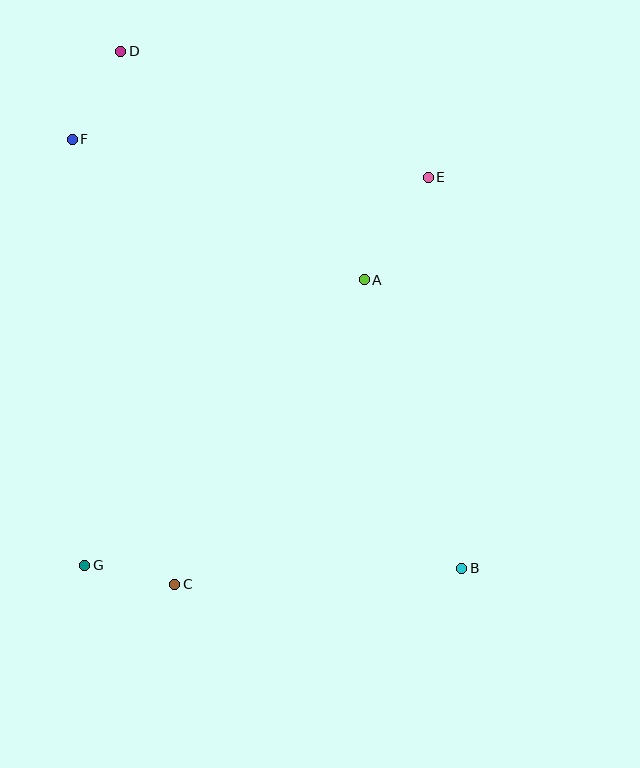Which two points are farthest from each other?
Points B and D are farthest from each other.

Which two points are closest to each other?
Points C and G are closest to each other.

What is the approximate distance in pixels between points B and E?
The distance between B and E is approximately 392 pixels.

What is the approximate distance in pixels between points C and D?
The distance between C and D is approximately 535 pixels.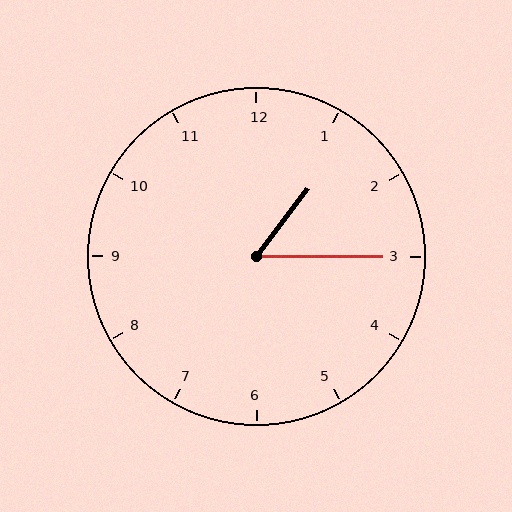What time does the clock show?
1:15.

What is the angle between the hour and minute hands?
Approximately 52 degrees.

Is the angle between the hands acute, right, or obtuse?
It is acute.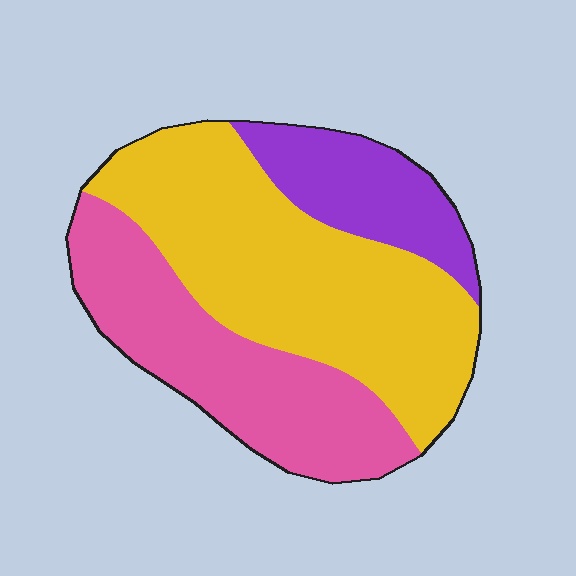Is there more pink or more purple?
Pink.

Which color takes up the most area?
Yellow, at roughly 50%.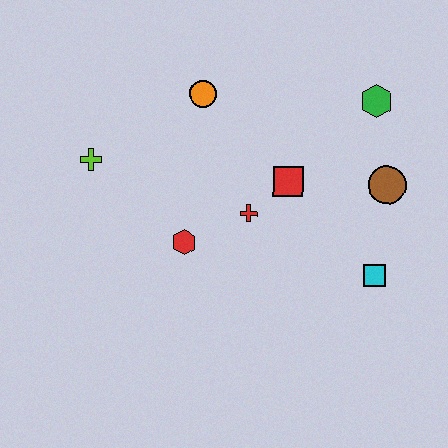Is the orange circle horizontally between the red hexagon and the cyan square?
Yes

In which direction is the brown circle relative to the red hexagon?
The brown circle is to the right of the red hexagon.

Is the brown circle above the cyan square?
Yes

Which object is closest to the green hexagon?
The brown circle is closest to the green hexagon.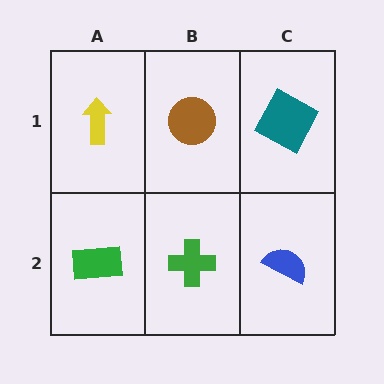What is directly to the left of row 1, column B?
A yellow arrow.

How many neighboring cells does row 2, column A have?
2.